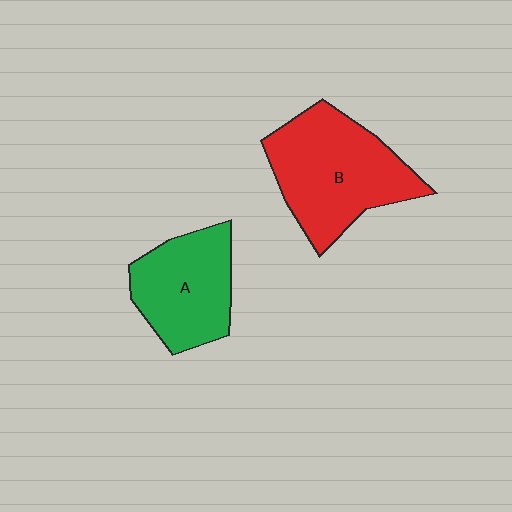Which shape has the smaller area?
Shape A (green).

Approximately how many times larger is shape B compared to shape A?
Approximately 1.4 times.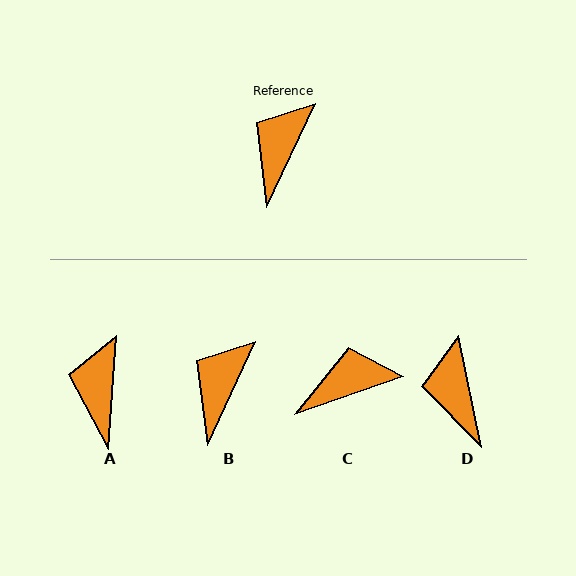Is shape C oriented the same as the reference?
No, it is off by about 46 degrees.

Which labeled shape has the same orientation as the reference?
B.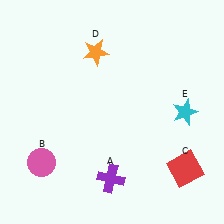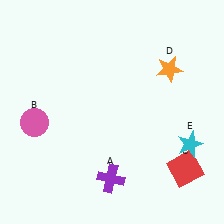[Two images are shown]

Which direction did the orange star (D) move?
The orange star (D) moved right.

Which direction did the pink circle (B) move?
The pink circle (B) moved up.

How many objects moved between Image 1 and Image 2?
3 objects moved between the two images.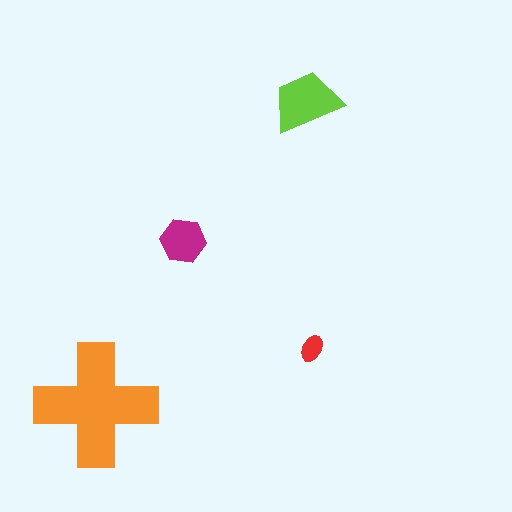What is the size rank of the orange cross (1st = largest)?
1st.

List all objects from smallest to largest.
The red ellipse, the magenta hexagon, the lime trapezoid, the orange cross.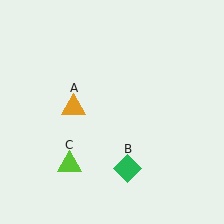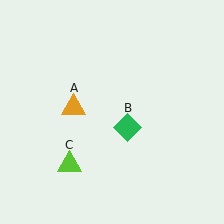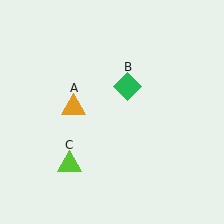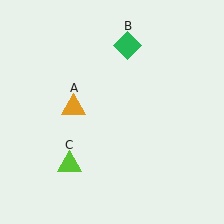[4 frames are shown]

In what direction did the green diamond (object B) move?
The green diamond (object B) moved up.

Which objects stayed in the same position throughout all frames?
Orange triangle (object A) and lime triangle (object C) remained stationary.